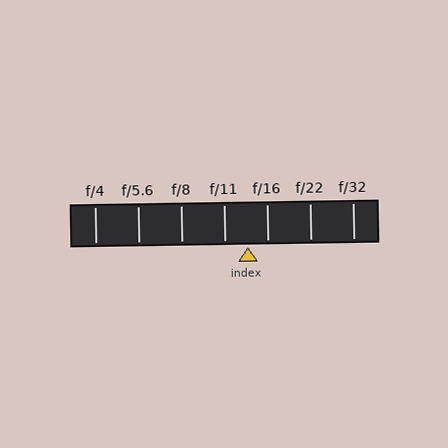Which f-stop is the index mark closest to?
The index mark is closest to f/16.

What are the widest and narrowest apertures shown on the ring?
The widest aperture shown is f/4 and the narrowest is f/32.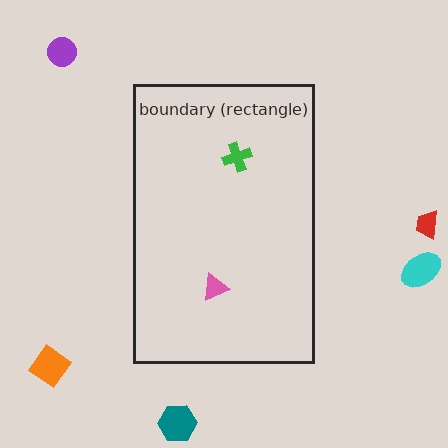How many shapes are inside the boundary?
2 inside, 5 outside.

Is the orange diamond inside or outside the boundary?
Outside.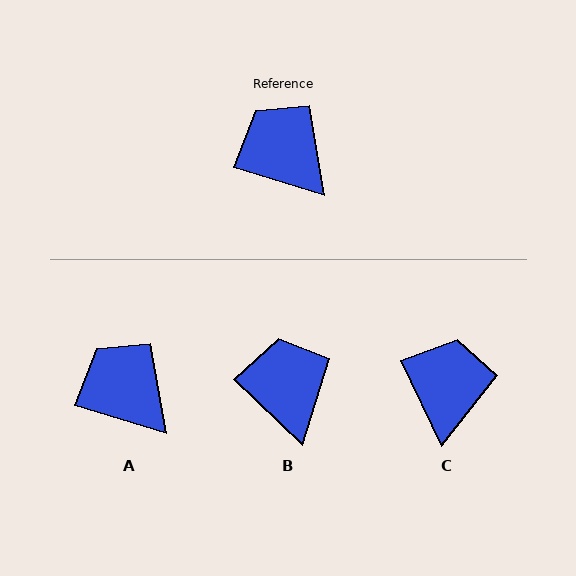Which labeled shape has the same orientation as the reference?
A.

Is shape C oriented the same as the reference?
No, it is off by about 48 degrees.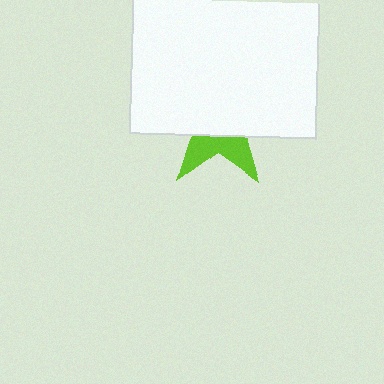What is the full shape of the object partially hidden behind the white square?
The partially hidden object is a lime star.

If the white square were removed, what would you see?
You would see the complete lime star.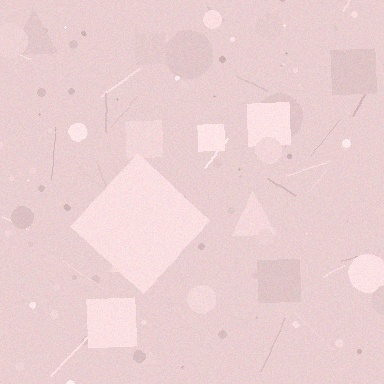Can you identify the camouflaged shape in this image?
The camouflaged shape is a diamond.